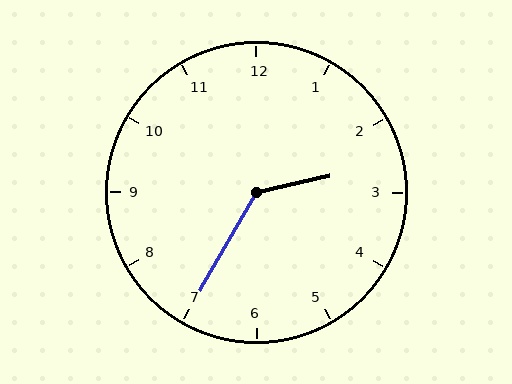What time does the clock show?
2:35.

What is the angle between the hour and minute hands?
Approximately 132 degrees.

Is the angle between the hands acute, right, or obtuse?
It is obtuse.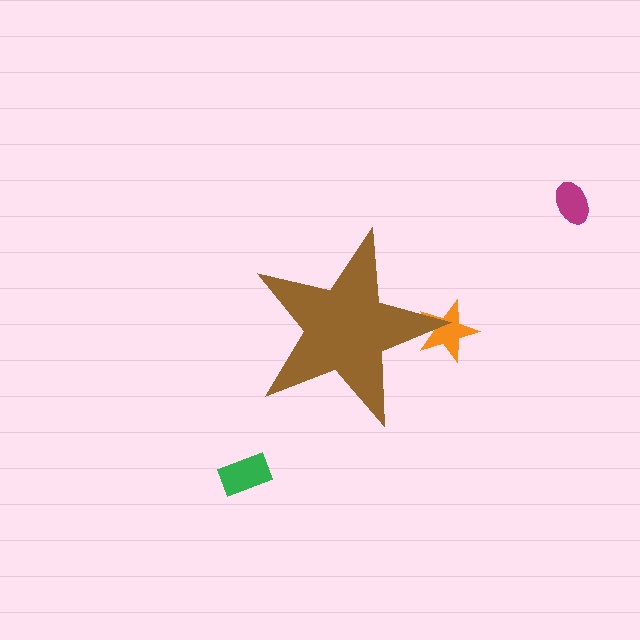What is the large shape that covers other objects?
A brown star.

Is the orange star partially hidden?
Yes, the orange star is partially hidden behind the brown star.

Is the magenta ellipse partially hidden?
No, the magenta ellipse is fully visible.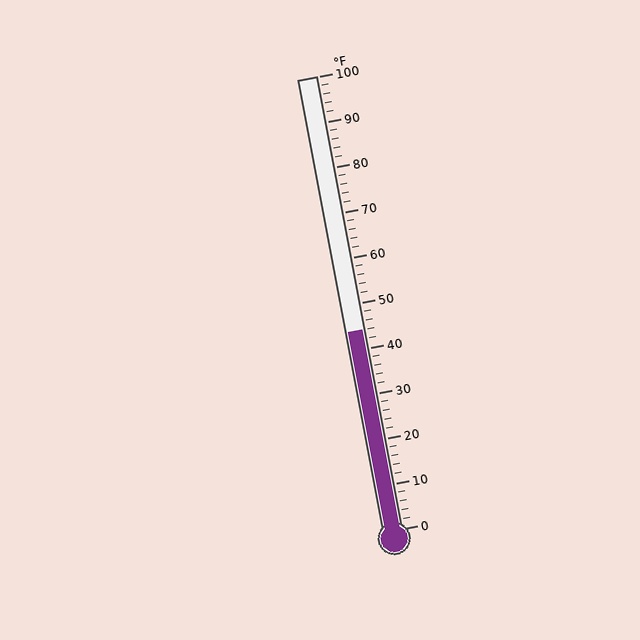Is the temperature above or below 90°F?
The temperature is below 90°F.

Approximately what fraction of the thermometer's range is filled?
The thermometer is filled to approximately 45% of its range.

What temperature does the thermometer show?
The thermometer shows approximately 44°F.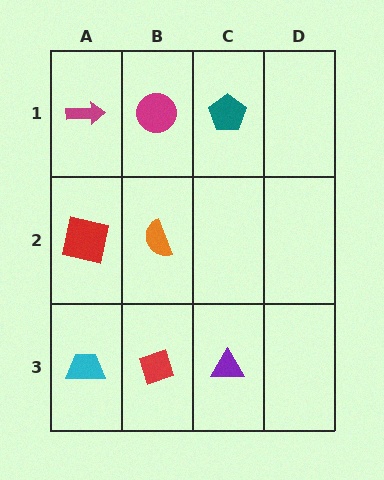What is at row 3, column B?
A red diamond.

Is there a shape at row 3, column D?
No, that cell is empty.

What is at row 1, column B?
A magenta circle.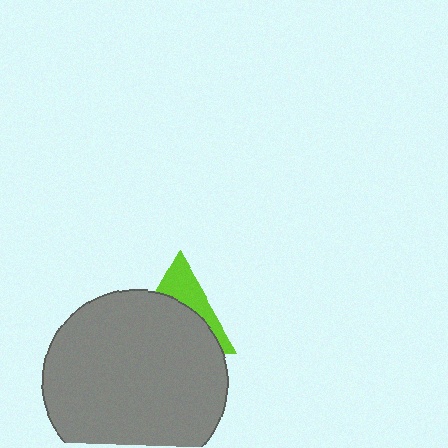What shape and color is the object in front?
The object in front is a gray circle.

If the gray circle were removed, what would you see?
You would see the complete lime triangle.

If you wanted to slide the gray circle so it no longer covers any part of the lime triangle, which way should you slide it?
Slide it down — that is the most direct way to separate the two shapes.